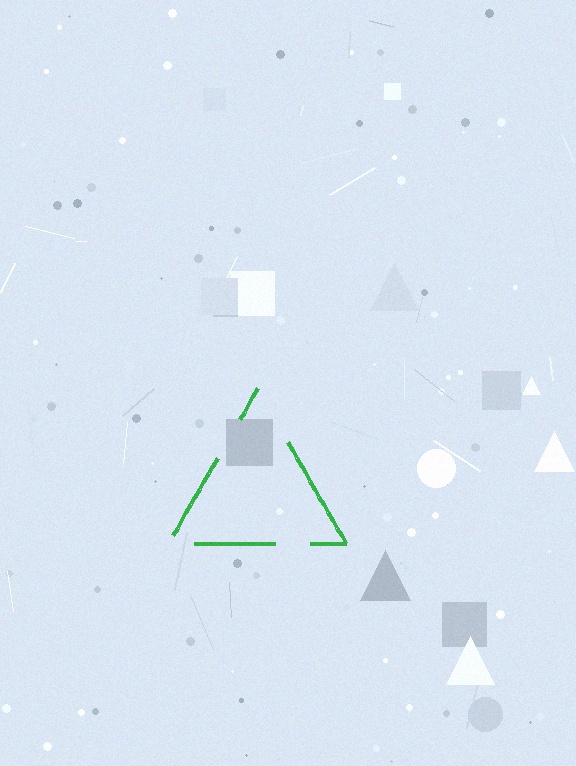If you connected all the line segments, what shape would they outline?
They would outline a triangle.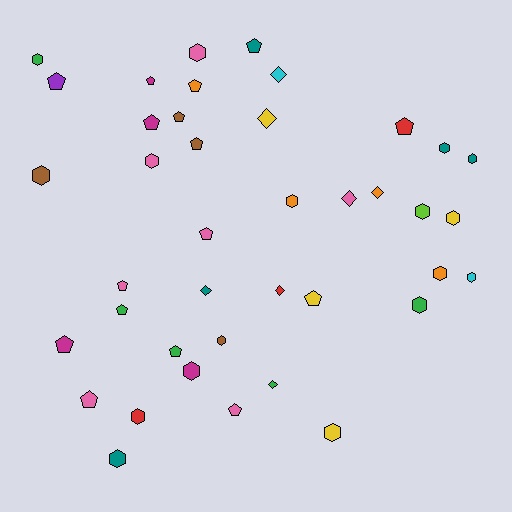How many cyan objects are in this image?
There are 2 cyan objects.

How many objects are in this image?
There are 40 objects.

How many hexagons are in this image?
There are 17 hexagons.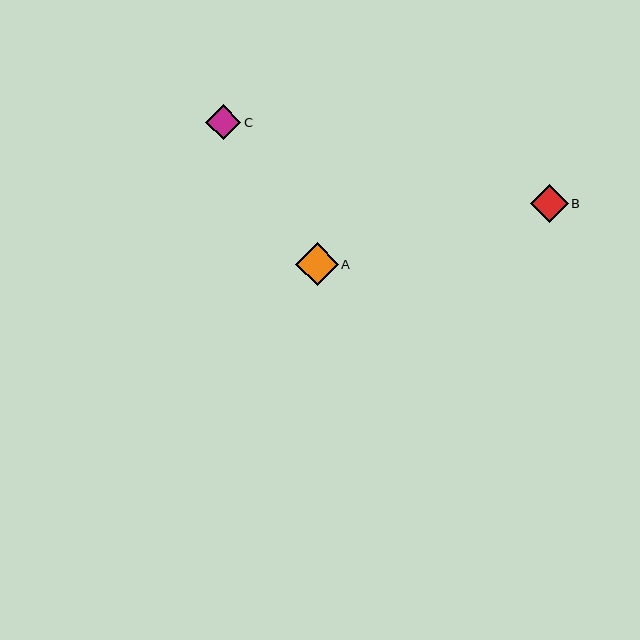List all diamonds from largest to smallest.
From largest to smallest: A, B, C.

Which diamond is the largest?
Diamond A is the largest with a size of approximately 43 pixels.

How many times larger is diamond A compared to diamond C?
Diamond A is approximately 1.2 times the size of diamond C.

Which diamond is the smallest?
Diamond C is the smallest with a size of approximately 35 pixels.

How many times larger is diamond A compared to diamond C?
Diamond A is approximately 1.2 times the size of diamond C.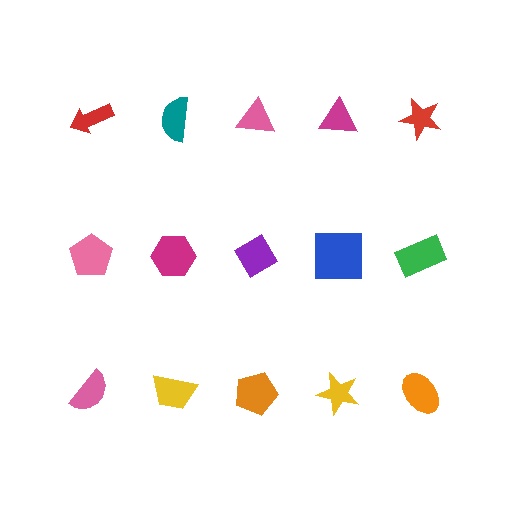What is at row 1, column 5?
A red star.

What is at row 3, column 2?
A yellow trapezoid.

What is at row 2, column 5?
A green rectangle.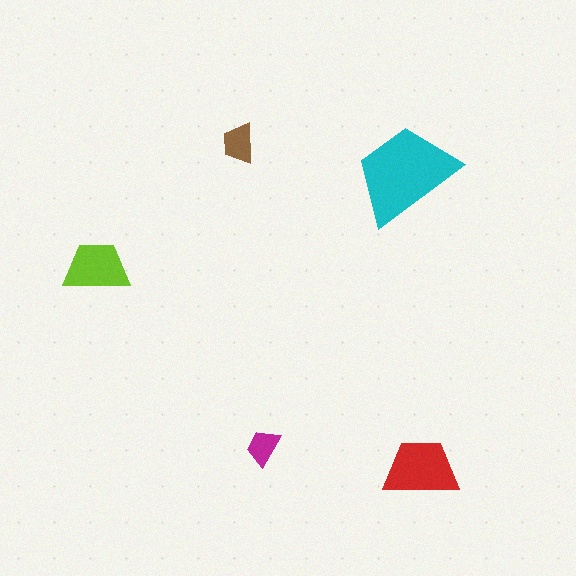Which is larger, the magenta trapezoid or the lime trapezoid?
The lime one.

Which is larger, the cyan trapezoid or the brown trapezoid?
The cyan one.